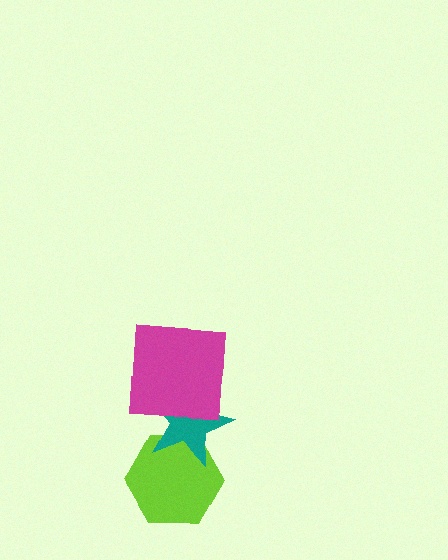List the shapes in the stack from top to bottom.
From top to bottom: the magenta square, the teal star, the lime hexagon.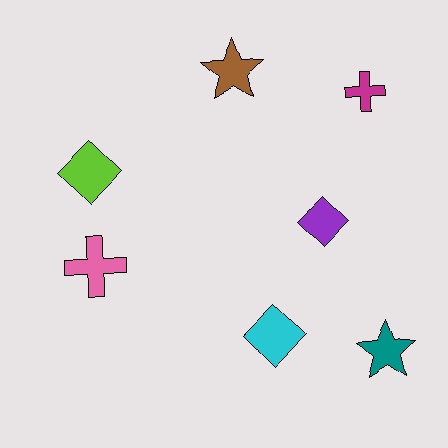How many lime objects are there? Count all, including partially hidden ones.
There is 1 lime object.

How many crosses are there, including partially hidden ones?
There are 2 crosses.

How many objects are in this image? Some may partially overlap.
There are 7 objects.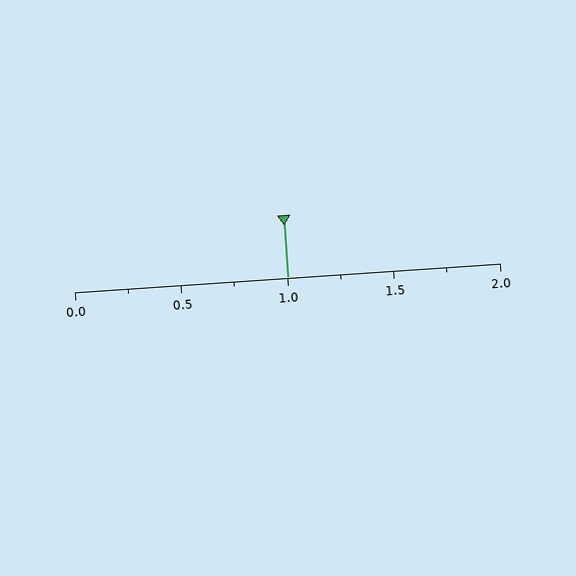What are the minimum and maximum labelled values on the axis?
The axis runs from 0.0 to 2.0.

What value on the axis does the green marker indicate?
The marker indicates approximately 1.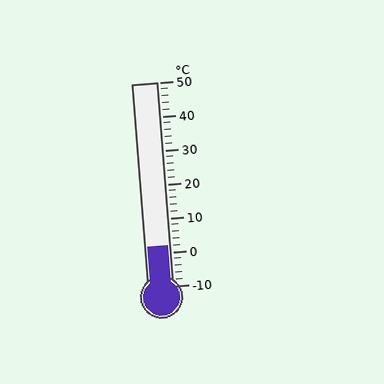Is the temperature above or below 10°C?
The temperature is below 10°C.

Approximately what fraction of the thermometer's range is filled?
The thermometer is filled to approximately 20% of its range.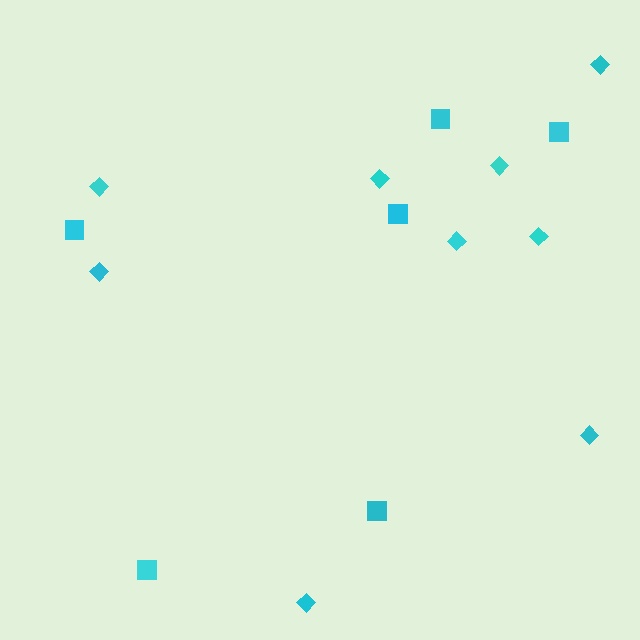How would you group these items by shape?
There are 2 groups: one group of diamonds (9) and one group of squares (6).